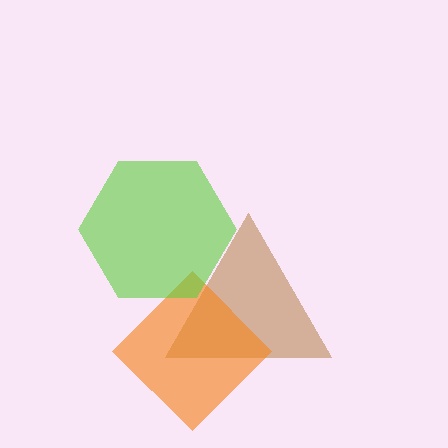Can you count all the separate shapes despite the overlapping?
Yes, there are 3 separate shapes.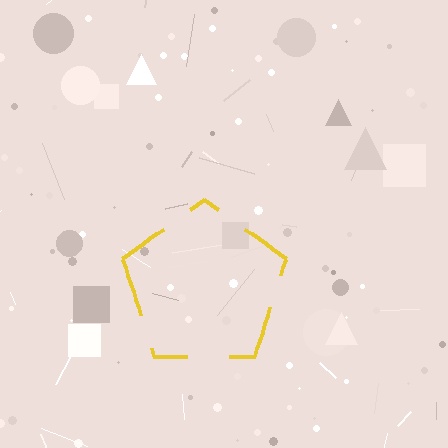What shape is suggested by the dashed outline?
The dashed outline suggests a pentagon.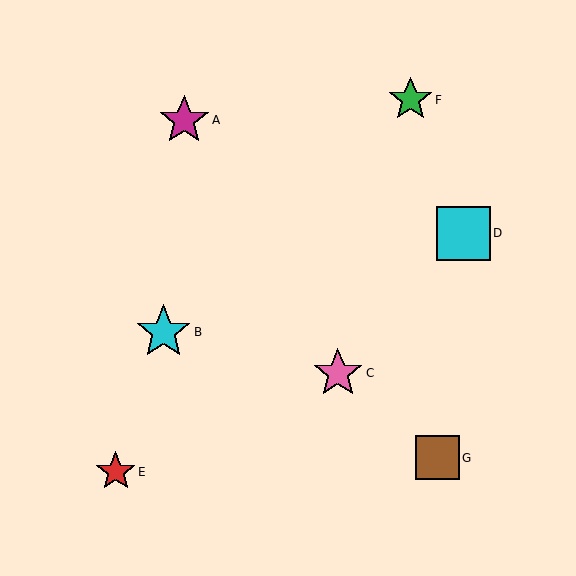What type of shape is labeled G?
Shape G is a brown square.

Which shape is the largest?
The cyan star (labeled B) is the largest.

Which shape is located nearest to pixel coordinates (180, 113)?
The magenta star (labeled A) at (184, 120) is nearest to that location.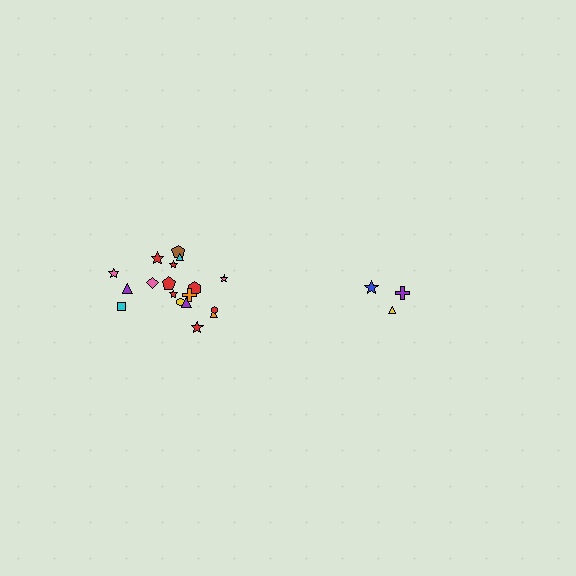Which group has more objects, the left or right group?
The left group.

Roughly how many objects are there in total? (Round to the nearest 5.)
Roughly 20 objects in total.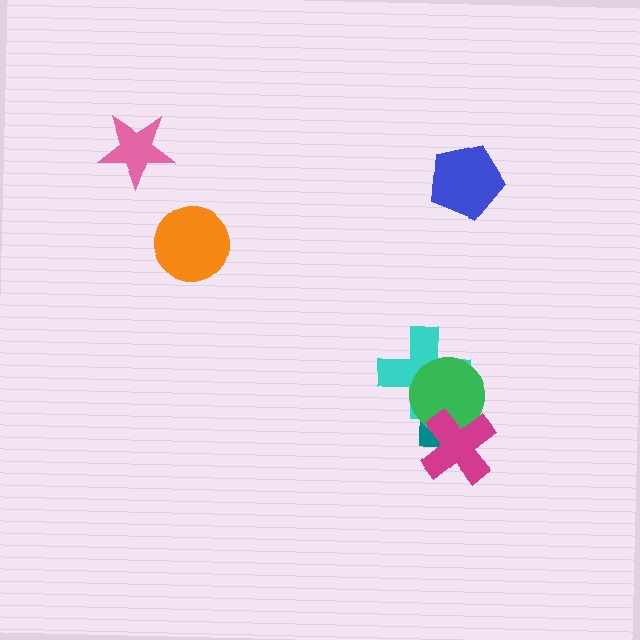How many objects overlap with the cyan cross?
2 objects overlap with the cyan cross.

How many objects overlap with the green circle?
3 objects overlap with the green circle.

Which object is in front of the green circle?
The magenta cross is in front of the green circle.